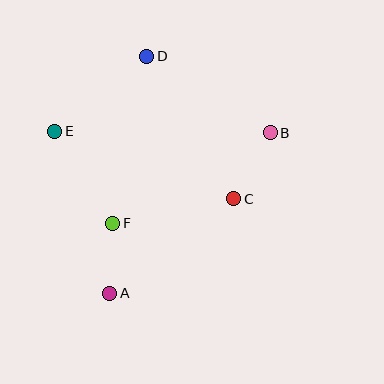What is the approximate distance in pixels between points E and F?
The distance between E and F is approximately 109 pixels.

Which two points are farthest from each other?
Points A and D are farthest from each other.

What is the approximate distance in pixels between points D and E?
The distance between D and E is approximately 119 pixels.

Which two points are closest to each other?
Points A and F are closest to each other.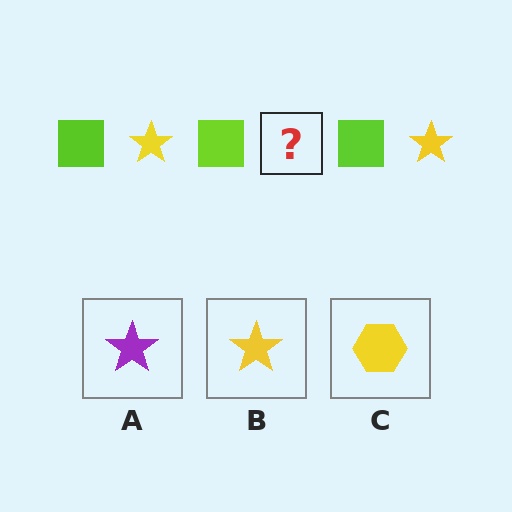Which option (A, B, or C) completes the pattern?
B.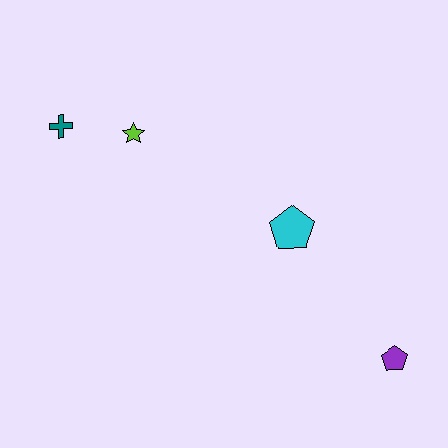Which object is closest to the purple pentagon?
The cyan pentagon is closest to the purple pentagon.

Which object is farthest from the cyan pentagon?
The teal cross is farthest from the cyan pentagon.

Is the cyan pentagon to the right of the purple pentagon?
No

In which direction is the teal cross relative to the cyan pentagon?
The teal cross is to the left of the cyan pentagon.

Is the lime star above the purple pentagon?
Yes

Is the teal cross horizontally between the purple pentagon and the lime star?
No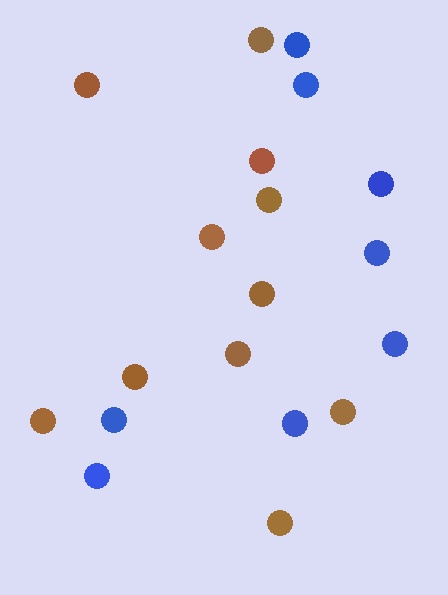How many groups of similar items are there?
There are 2 groups: one group of blue circles (8) and one group of brown circles (11).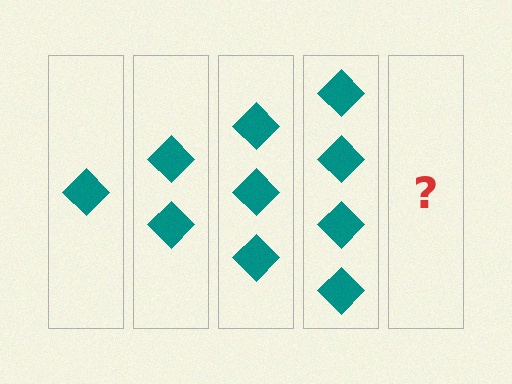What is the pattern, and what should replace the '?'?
The pattern is that each step adds one more diamond. The '?' should be 5 diamonds.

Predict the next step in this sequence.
The next step is 5 diamonds.